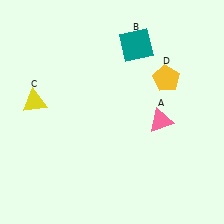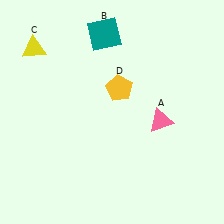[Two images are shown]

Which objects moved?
The objects that moved are: the teal square (B), the yellow triangle (C), the yellow pentagon (D).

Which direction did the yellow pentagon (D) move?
The yellow pentagon (D) moved left.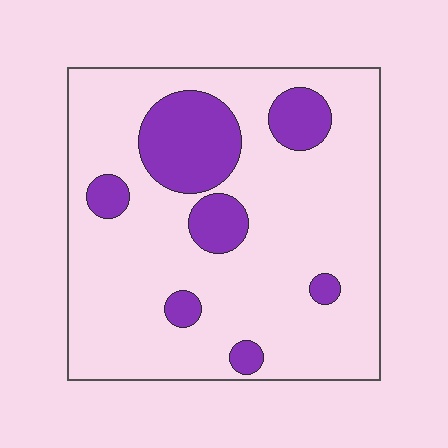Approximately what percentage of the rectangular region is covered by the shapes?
Approximately 20%.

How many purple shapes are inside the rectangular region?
7.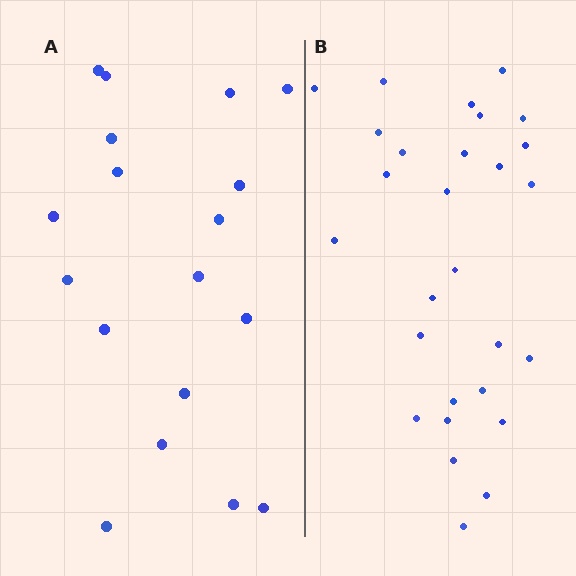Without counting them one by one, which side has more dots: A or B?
Region B (the right region) has more dots.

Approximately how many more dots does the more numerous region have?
Region B has roughly 10 or so more dots than region A.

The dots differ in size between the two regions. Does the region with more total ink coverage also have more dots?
No. Region A has more total ink coverage because its dots are larger, but region B actually contains more individual dots. Total area can be misleading — the number of items is what matters here.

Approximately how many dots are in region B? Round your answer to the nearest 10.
About 30 dots. (The exact count is 28, which rounds to 30.)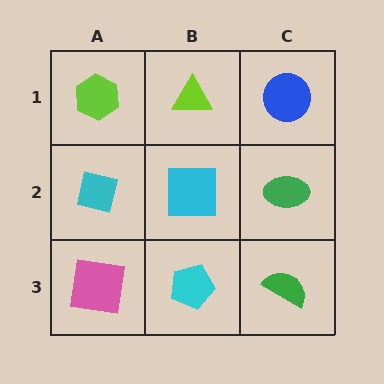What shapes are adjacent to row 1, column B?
A cyan square (row 2, column B), a lime hexagon (row 1, column A), a blue circle (row 1, column C).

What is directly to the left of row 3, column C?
A cyan pentagon.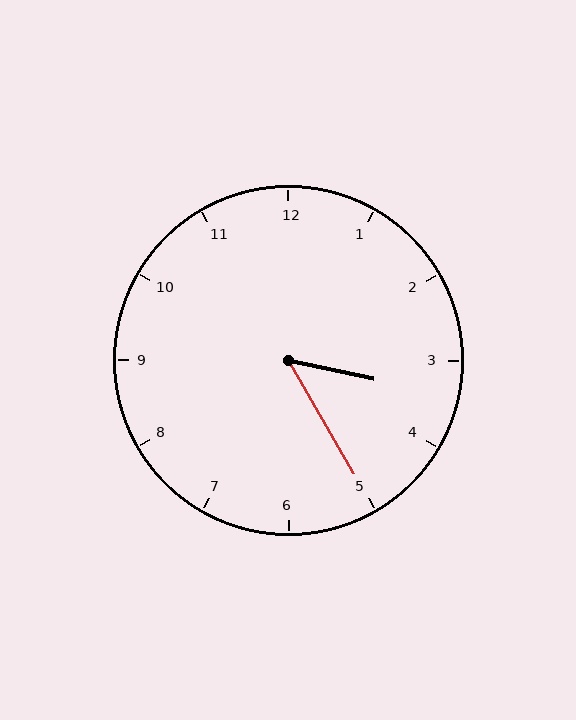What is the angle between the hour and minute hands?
Approximately 48 degrees.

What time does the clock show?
3:25.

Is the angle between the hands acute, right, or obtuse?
It is acute.